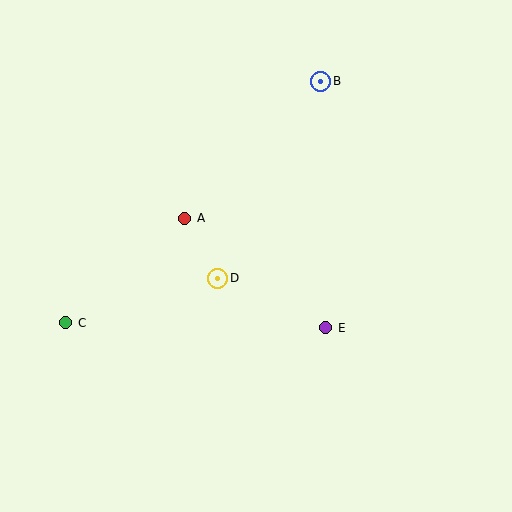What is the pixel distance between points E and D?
The distance between E and D is 119 pixels.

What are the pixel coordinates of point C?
Point C is at (65, 323).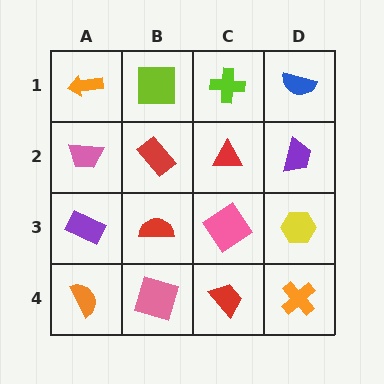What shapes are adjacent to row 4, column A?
A purple rectangle (row 3, column A), a pink square (row 4, column B).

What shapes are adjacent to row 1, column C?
A red triangle (row 2, column C), a lime square (row 1, column B), a blue semicircle (row 1, column D).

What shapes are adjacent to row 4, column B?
A red semicircle (row 3, column B), an orange semicircle (row 4, column A), a red trapezoid (row 4, column C).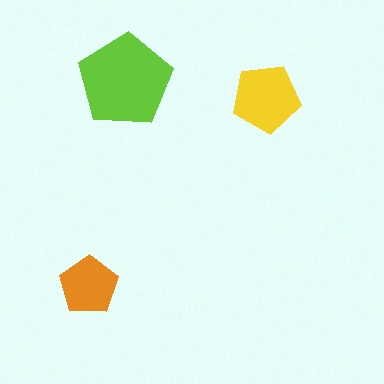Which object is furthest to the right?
The yellow pentagon is rightmost.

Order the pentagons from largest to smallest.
the lime one, the yellow one, the orange one.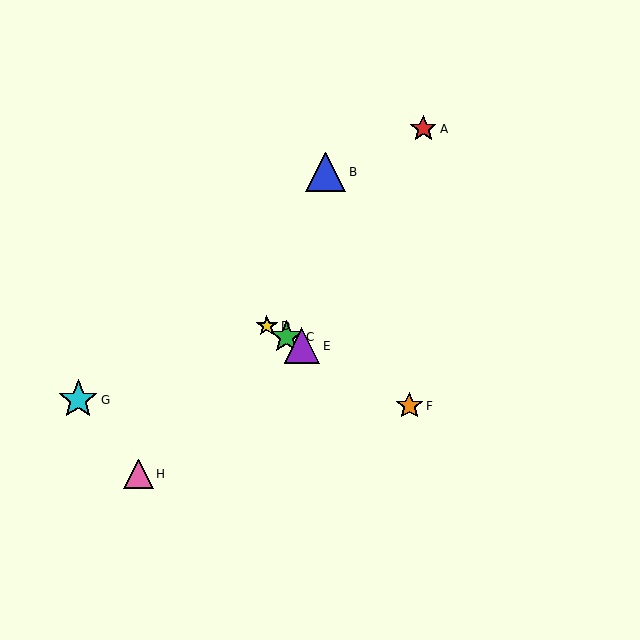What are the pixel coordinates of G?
Object G is at (78, 400).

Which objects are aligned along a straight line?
Objects C, D, E, F are aligned along a straight line.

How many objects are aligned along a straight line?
4 objects (C, D, E, F) are aligned along a straight line.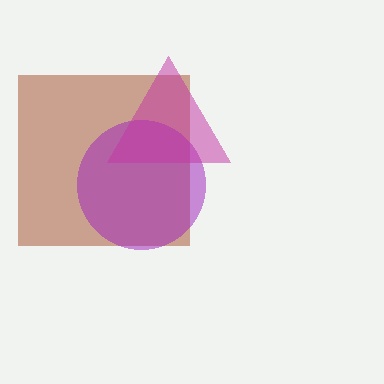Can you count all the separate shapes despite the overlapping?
Yes, there are 3 separate shapes.